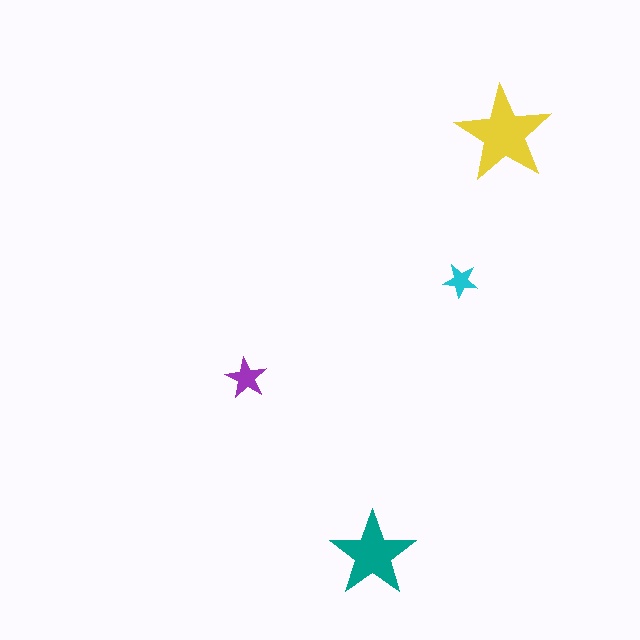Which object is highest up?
The yellow star is topmost.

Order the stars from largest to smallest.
the yellow one, the teal one, the purple one, the cyan one.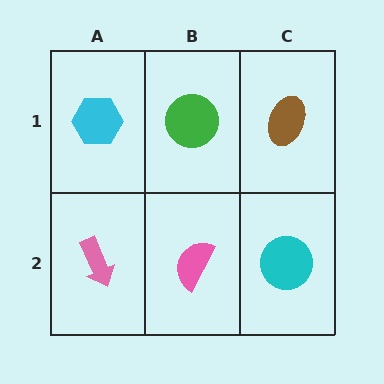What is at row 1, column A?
A cyan hexagon.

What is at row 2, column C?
A cyan circle.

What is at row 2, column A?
A pink arrow.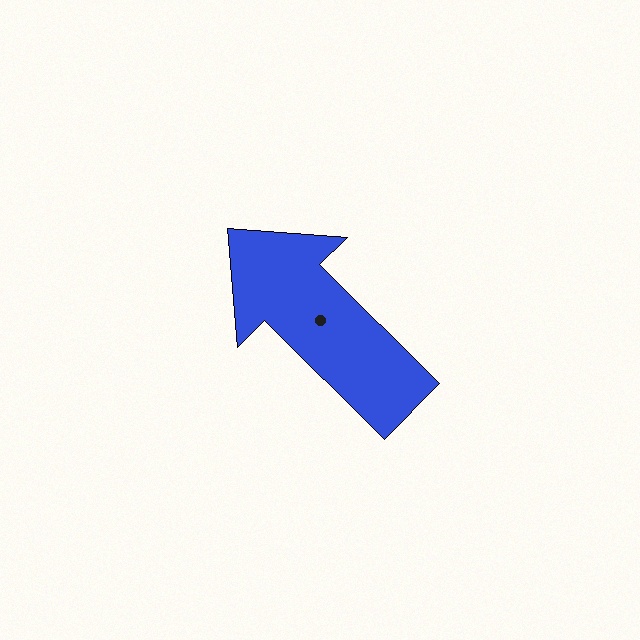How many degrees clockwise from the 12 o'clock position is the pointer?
Approximately 315 degrees.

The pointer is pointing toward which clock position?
Roughly 10 o'clock.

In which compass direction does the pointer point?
Northwest.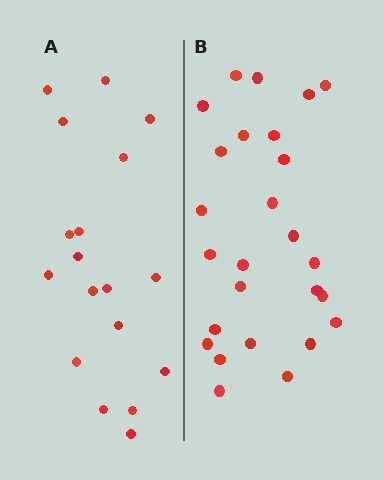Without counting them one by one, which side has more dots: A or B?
Region B (the right region) has more dots.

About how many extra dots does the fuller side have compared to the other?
Region B has roughly 8 or so more dots than region A.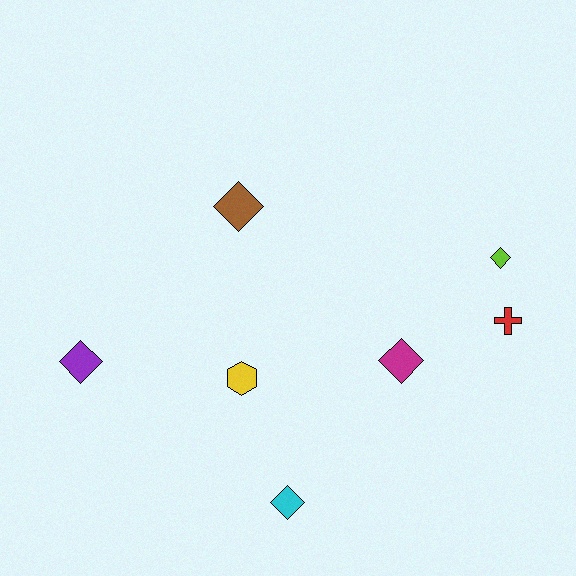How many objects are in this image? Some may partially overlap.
There are 7 objects.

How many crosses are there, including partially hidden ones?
There is 1 cross.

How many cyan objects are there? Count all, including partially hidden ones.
There is 1 cyan object.